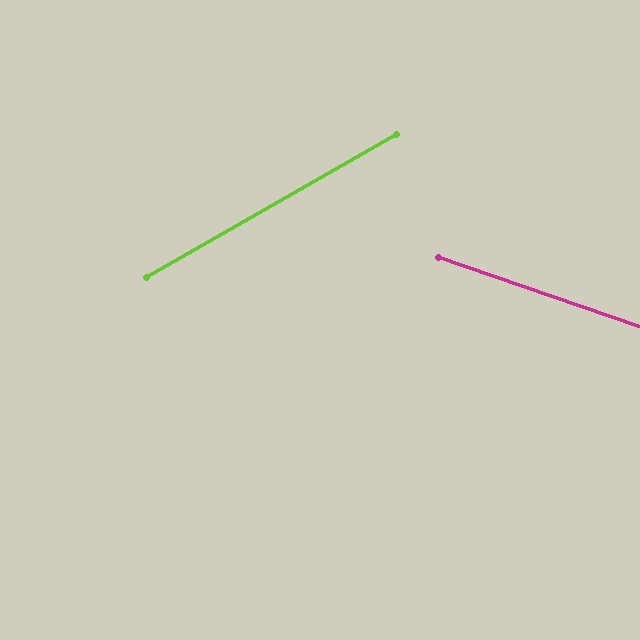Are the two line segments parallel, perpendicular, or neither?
Neither parallel nor perpendicular — they differ by about 49°.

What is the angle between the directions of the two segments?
Approximately 49 degrees.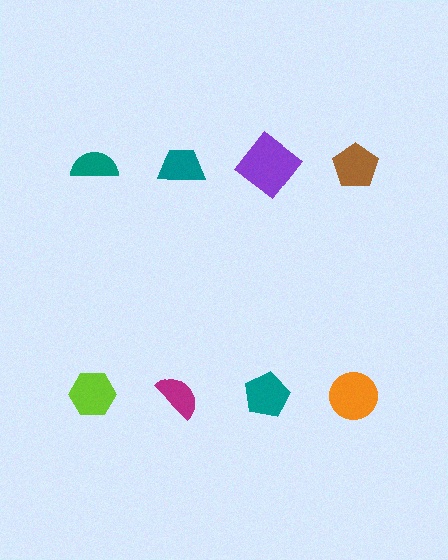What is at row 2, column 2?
A magenta semicircle.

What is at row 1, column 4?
A brown pentagon.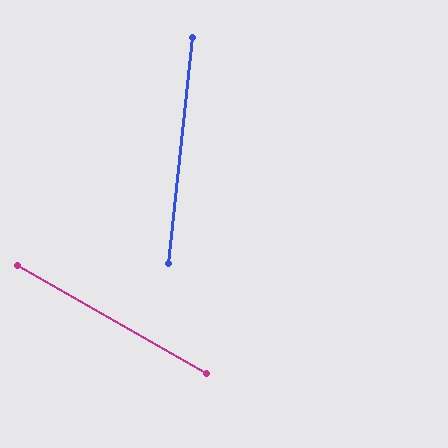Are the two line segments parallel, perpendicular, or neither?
Neither parallel nor perpendicular — they differ by about 67°.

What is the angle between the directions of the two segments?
Approximately 67 degrees.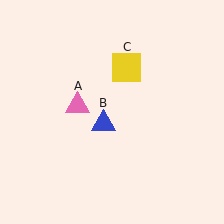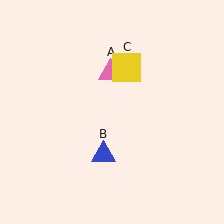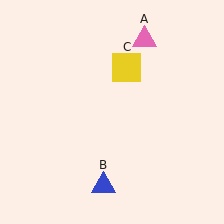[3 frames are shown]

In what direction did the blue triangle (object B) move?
The blue triangle (object B) moved down.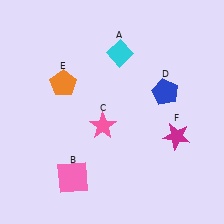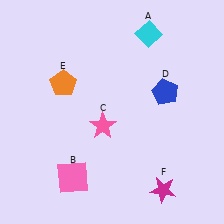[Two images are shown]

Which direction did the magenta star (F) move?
The magenta star (F) moved down.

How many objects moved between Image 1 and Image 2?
2 objects moved between the two images.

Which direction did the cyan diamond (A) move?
The cyan diamond (A) moved right.